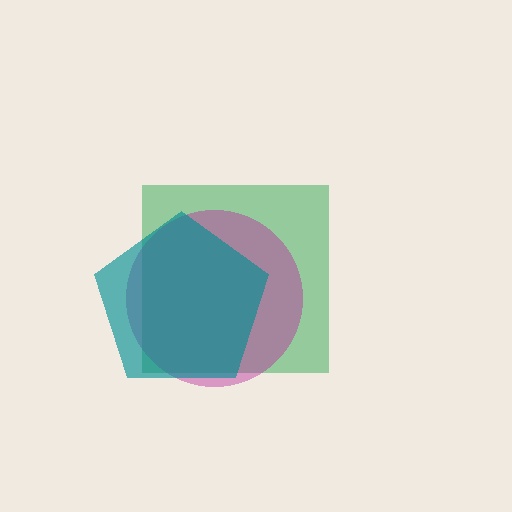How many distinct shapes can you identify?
There are 3 distinct shapes: a green square, a magenta circle, a teal pentagon.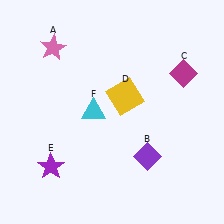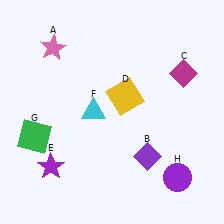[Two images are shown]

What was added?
A green square (G), a purple circle (H) were added in Image 2.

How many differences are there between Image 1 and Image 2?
There are 2 differences between the two images.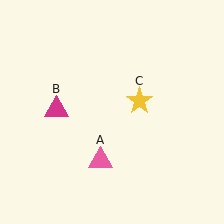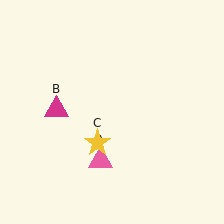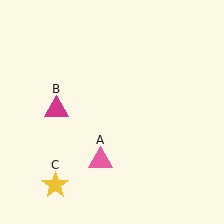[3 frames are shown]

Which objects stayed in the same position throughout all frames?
Pink triangle (object A) and magenta triangle (object B) remained stationary.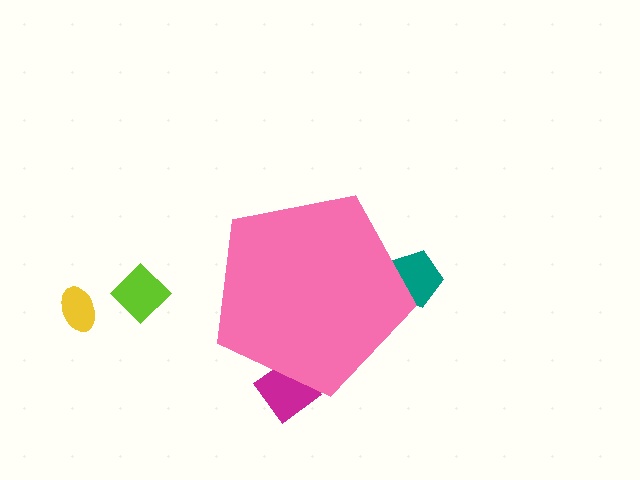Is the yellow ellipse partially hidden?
No, the yellow ellipse is fully visible.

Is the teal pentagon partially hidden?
Yes, the teal pentagon is partially hidden behind the pink pentagon.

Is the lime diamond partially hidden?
No, the lime diamond is fully visible.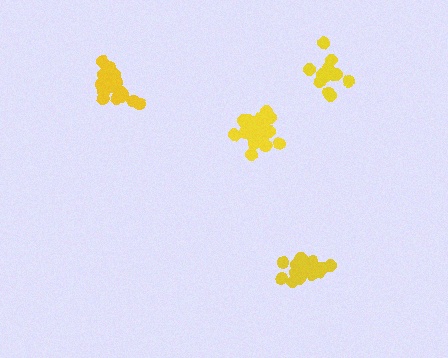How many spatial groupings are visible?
There are 4 spatial groupings.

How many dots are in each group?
Group 1: 14 dots, Group 2: 19 dots, Group 3: 17 dots, Group 4: 20 dots (70 total).